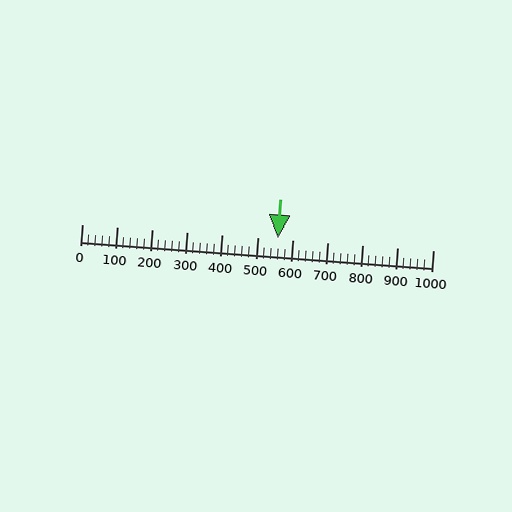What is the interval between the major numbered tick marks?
The major tick marks are spaced 100 units apart.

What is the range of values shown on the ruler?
The ruler shows values from 0 to 1000.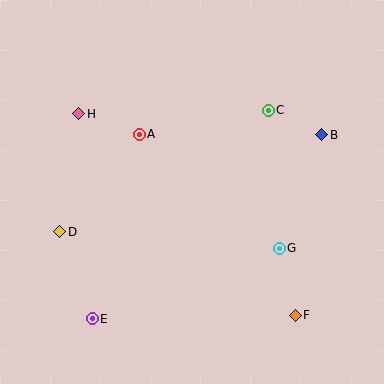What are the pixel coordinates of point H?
Point H is at (79, 114).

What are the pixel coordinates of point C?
Point C is at (268, 110).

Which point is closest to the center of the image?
Point A at (139, 134) is closest to the center.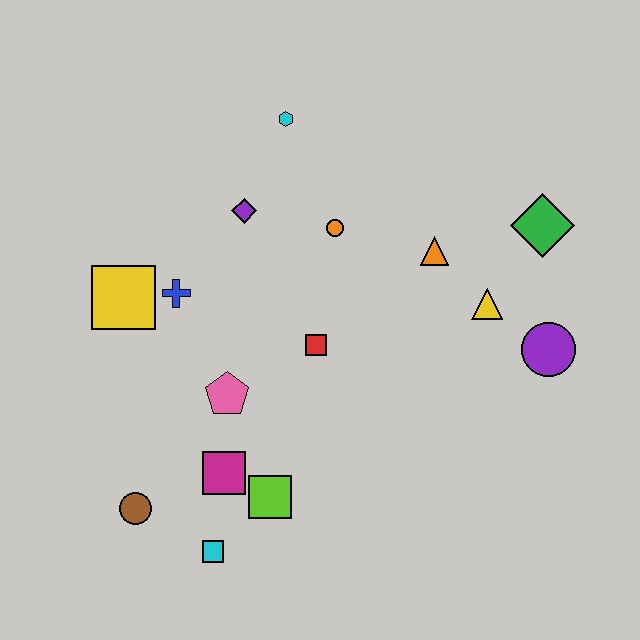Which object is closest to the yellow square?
The blue cross is closest to the yellow square.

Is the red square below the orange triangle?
Yes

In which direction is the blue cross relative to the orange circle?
The blue cross is to the left of the orange circle.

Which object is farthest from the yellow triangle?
The brown circle is farthest from the yellow triangle.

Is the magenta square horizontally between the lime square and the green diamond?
No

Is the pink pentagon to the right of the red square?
No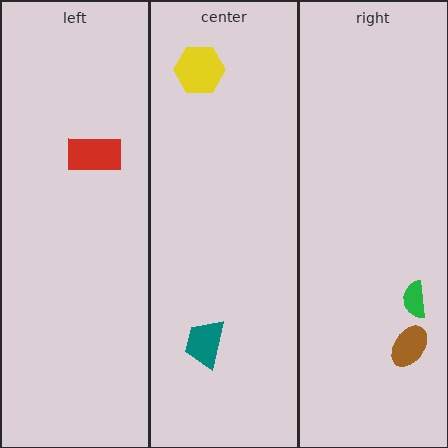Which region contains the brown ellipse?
The right region.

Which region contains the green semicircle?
The right region.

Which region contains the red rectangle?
The left region.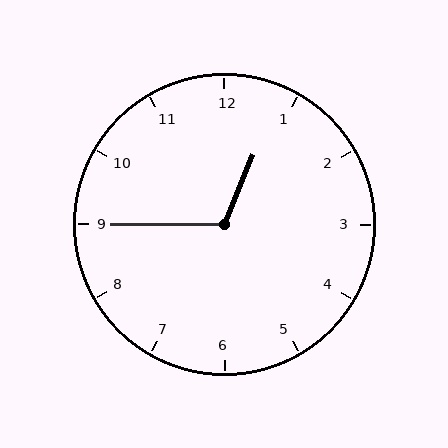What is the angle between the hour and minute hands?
Approximately 112 degrees.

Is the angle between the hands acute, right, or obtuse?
It is obtuse.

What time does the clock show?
12:45.